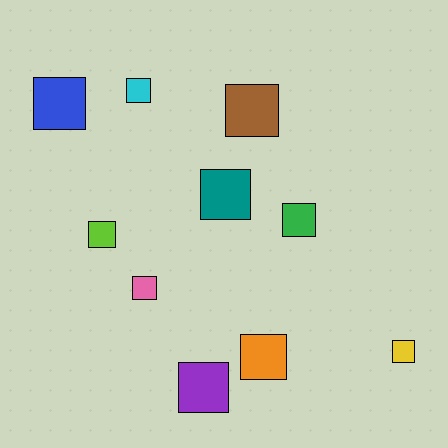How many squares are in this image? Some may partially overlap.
There are 10 squares.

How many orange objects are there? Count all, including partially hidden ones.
There is 1 orange object.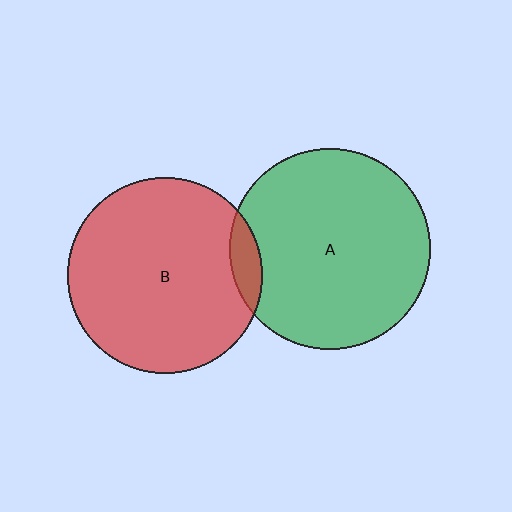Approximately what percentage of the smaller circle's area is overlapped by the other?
Approximately 10%.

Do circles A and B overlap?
Yes.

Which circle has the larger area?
Circle A (green).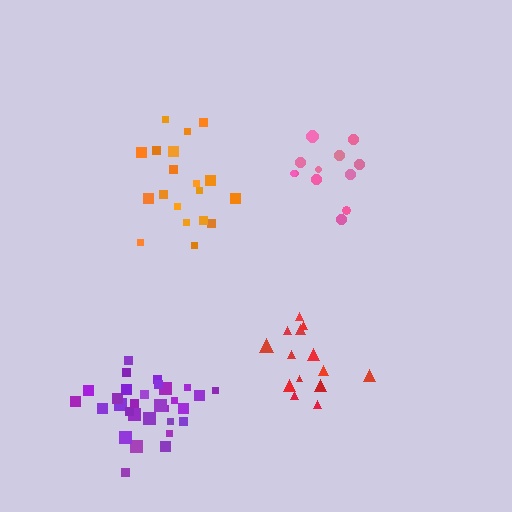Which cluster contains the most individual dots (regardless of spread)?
Purple (31).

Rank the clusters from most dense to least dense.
purple, red, orange, pink.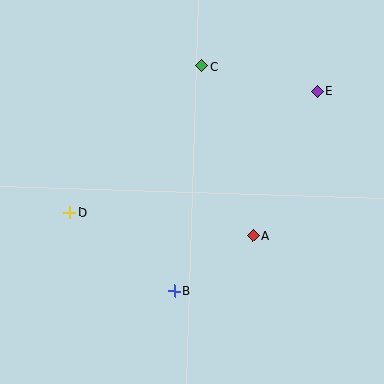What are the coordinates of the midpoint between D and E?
The midpoint between D and E is at (194, 152).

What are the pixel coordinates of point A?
Point A is at (253, 236).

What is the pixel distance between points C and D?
The distance between C and D is 197 pixels.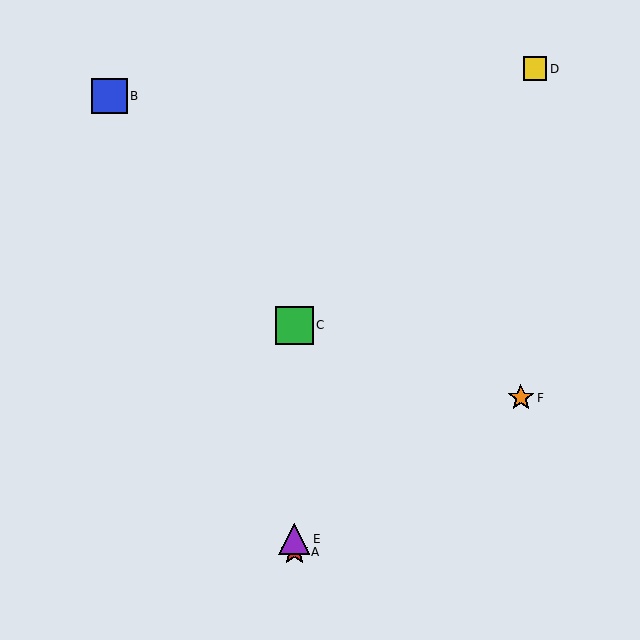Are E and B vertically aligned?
No, E is at x≈294 and B is at x≈109.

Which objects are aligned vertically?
Objects A, C, E are aligned vertically.